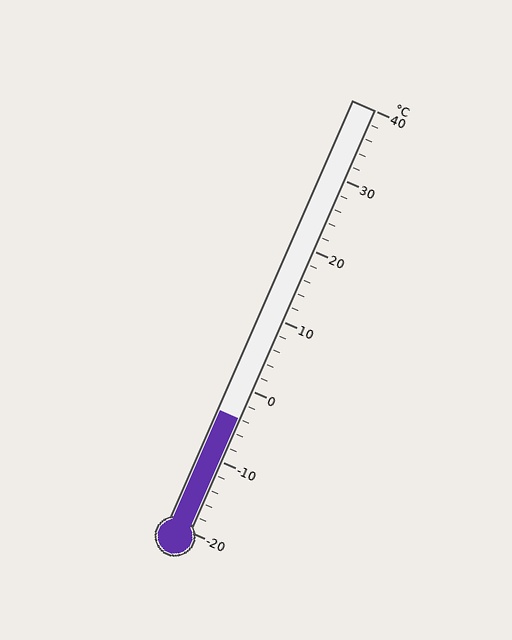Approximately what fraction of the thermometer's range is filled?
The thermometer is filled to approximately 25% of its range.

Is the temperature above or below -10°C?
The temperature is above -10°C.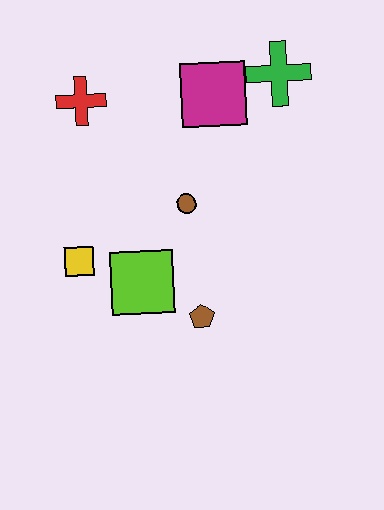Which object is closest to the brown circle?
The lime square is closest to the brown circle.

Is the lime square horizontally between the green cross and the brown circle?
No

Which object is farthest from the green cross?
The yellow square is farthest from the green cross.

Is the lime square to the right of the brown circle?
No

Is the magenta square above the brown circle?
Yes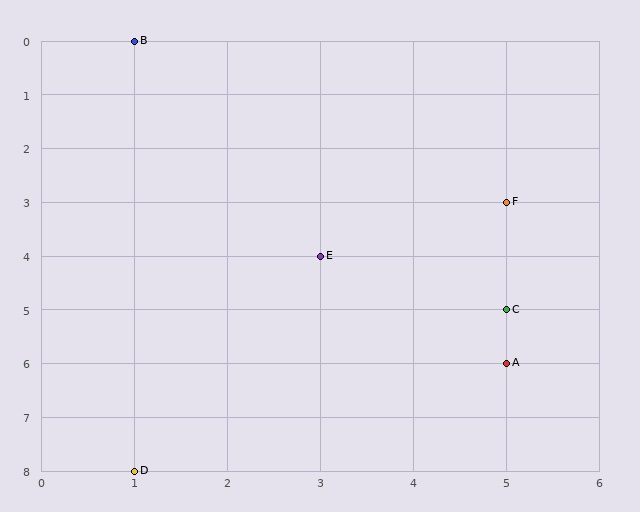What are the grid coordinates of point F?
Point F is at grid coordinates (5, 3).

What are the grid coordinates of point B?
Point B is at grid coordinates (1, 0).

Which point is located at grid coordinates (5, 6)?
Point A is at (5, 6).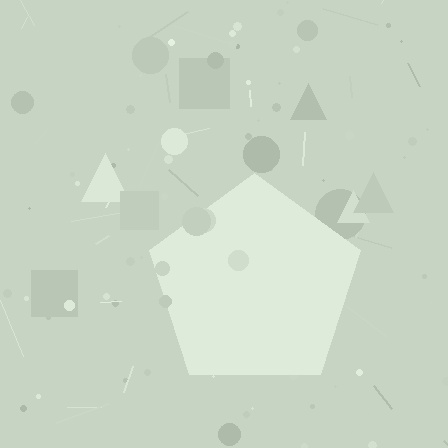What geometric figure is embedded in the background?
A pentagon is embedded in the background.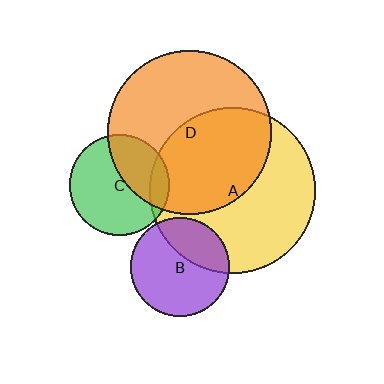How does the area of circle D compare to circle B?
Approximately 2.7 times.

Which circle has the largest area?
Circle A (yellow).